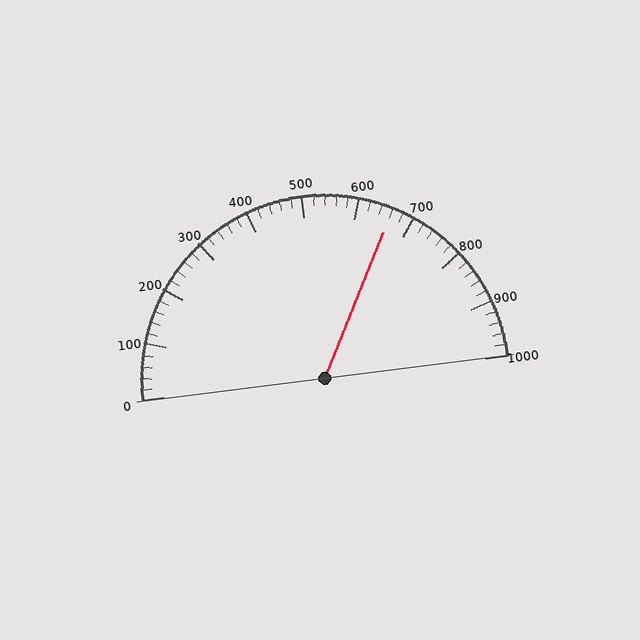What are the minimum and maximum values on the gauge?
The gauge ranges from 0 to 1000.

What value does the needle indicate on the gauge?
The needle indicates approximately 660.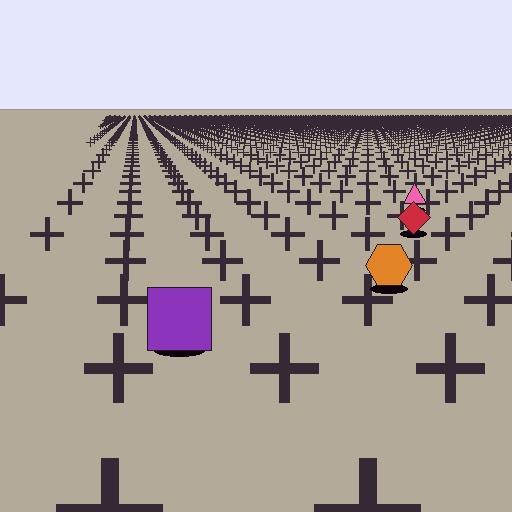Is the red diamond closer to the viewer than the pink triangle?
Yes. The red diamond is closer — you can tell from the texture gradient: the ground texture is coarser near it.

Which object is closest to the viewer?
The purple square is closest. The texture marks near it are larger and more spread out.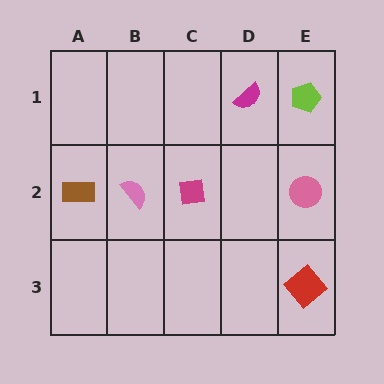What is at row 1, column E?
A lime pentagon.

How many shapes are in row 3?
1 shape.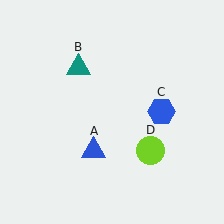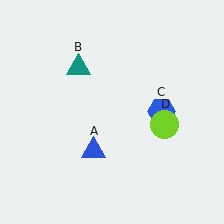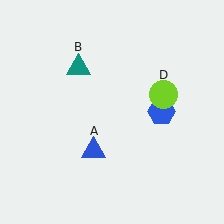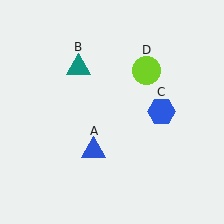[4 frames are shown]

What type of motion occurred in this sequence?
The lime circle (object D) rotated counterclockwise around the center of the scene.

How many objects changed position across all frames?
1 object changed position: lime circle (object D).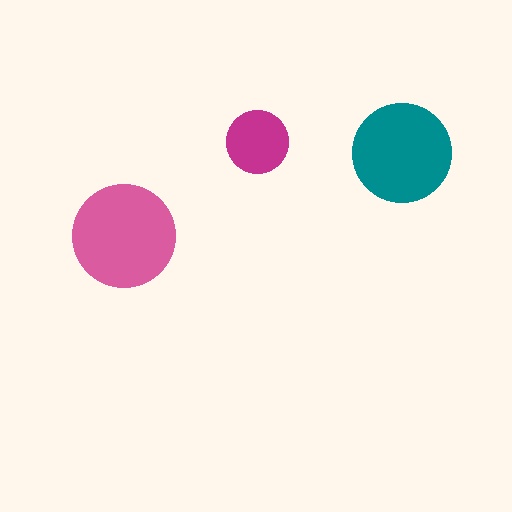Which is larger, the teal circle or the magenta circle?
The teal one.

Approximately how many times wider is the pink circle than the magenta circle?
About 1.5 times wider.